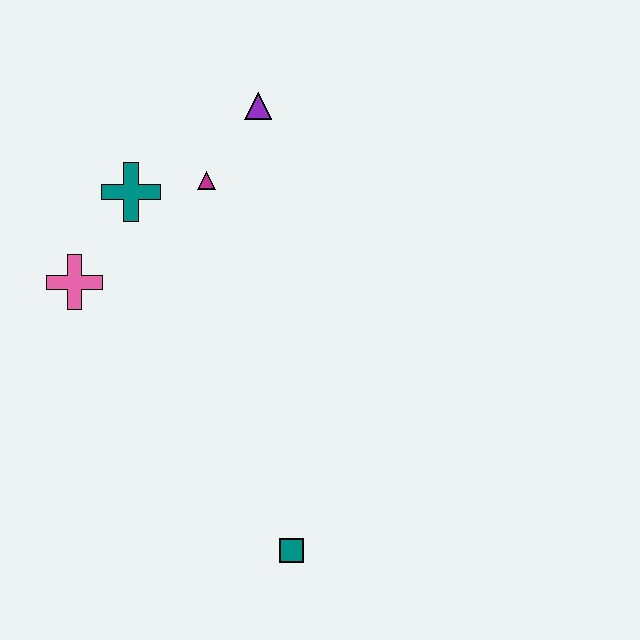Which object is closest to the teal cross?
The magenta triangle is closest to the teal cross.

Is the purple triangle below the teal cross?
No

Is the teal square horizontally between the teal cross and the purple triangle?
No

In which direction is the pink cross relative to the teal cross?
The pink cross is below the teal cross.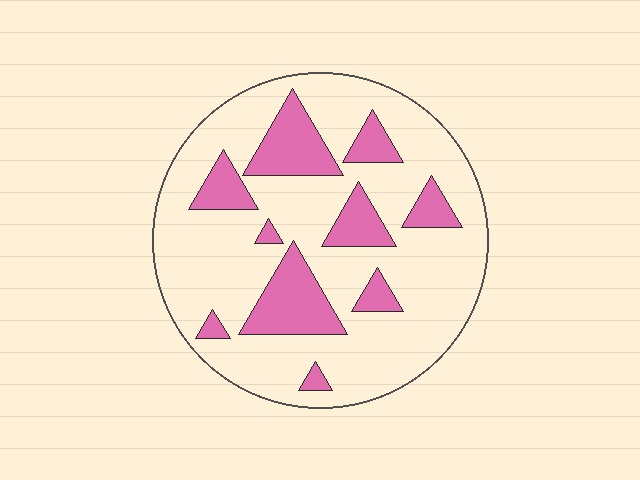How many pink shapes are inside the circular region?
10.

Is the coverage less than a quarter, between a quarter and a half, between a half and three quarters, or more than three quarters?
Less than a quarter.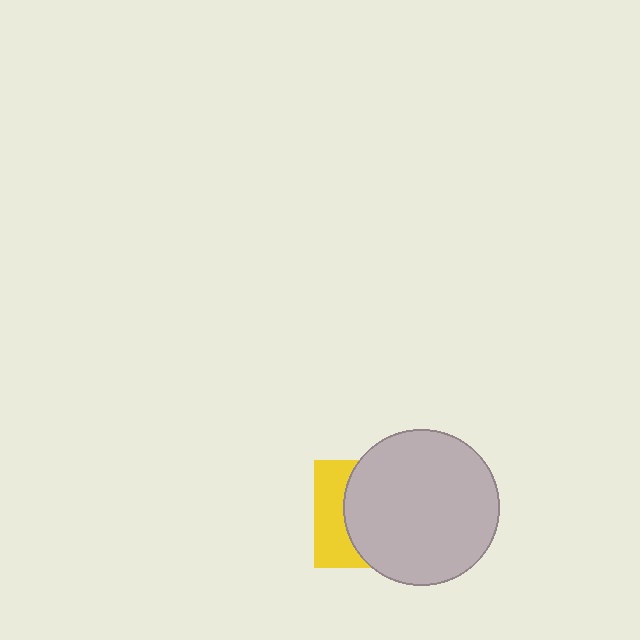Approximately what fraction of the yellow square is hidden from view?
Roughly 67% of the yellow square is hidden behind the light gray circle.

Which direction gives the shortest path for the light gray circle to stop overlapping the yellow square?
Moving right gives the shortest separation.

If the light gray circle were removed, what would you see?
You would see the complete yellow square.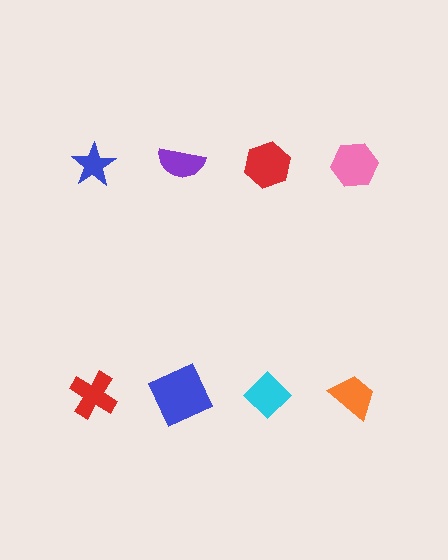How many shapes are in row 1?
4 shapes.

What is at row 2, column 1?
A red cross.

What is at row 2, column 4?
An orange trapezoid.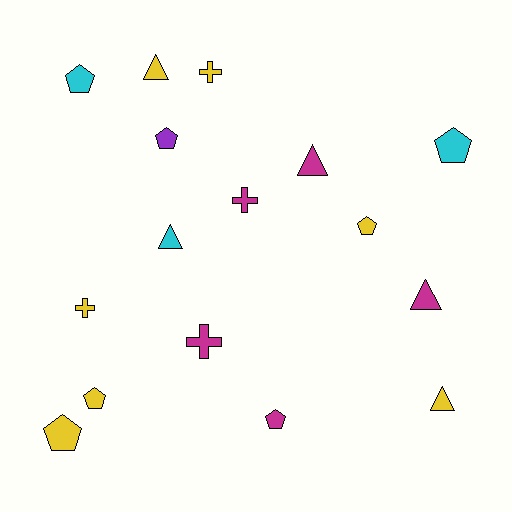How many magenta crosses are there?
There are 2 magenta crosses.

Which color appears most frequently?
Yellow, with 7 objects.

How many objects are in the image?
There are 16 objects.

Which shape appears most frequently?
Pentagon, with 7 objects.